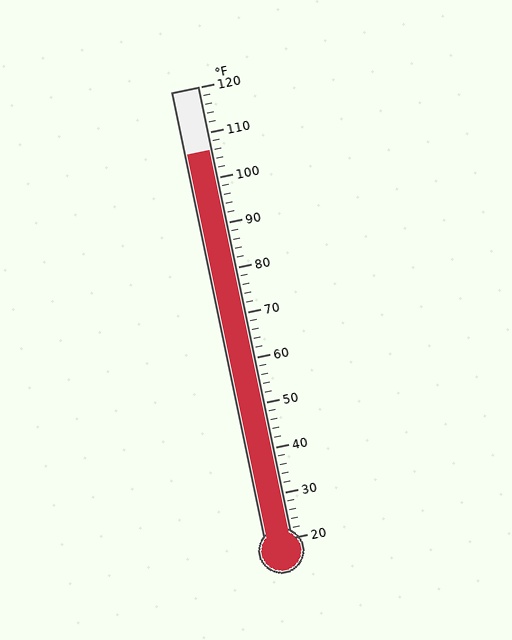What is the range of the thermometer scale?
The thermometer scale ranges from 20°F to 120°F.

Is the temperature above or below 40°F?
The temperature is above 40°F.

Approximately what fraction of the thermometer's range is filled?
The thermometer is filled to approximately 85% of its range.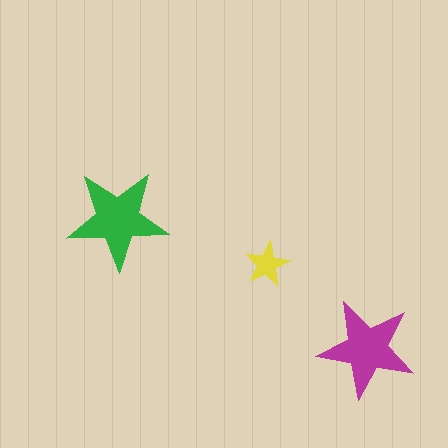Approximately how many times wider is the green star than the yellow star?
About 2 times wider.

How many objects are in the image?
There are 3 objects in the image.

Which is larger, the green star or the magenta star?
The green one.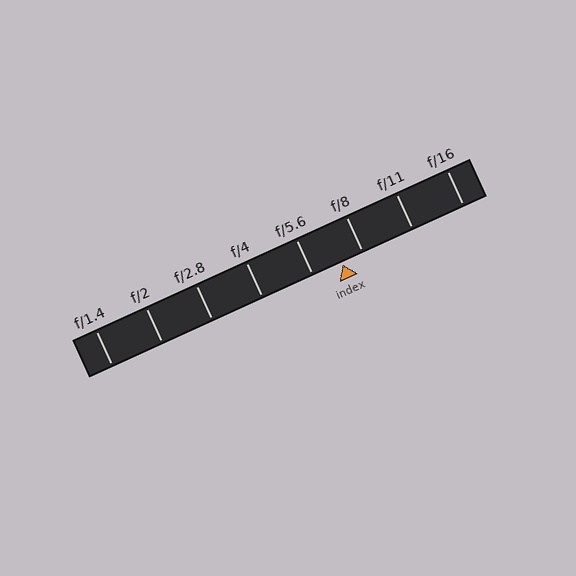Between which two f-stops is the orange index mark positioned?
The index mark is between f/5.6 and f/8.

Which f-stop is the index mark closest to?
The index mark is closest to f/8.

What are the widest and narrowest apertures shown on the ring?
The widest aperture shown is f/1.4 and the narrowest is f/16.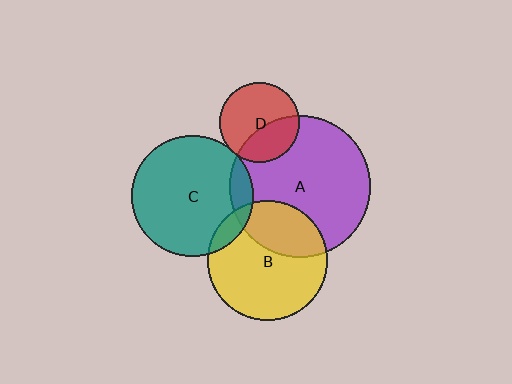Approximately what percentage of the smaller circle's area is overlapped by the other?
Approximately 10%.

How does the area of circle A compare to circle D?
Approximately 3.1 times.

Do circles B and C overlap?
Yes.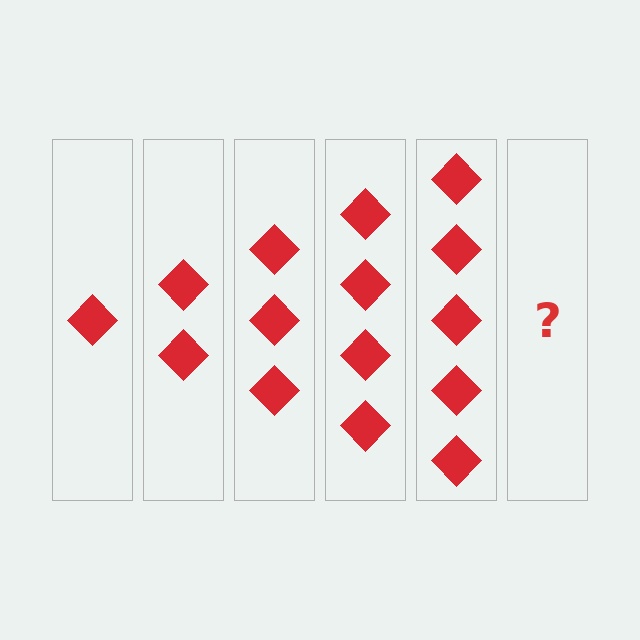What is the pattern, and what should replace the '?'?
The pattern is that each step adds one more diamond. The '?' should be 6 diamonds.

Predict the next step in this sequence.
The next step is 6 diamonds.